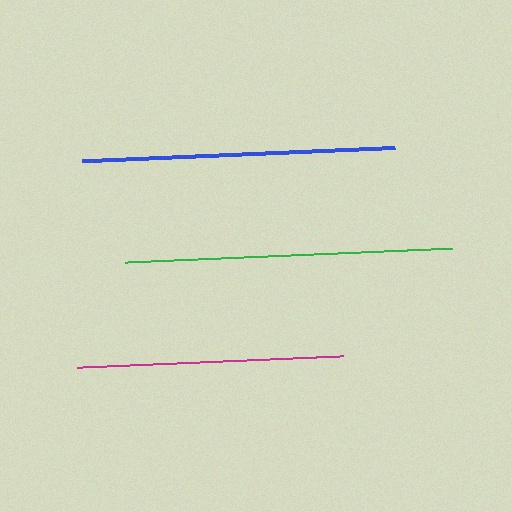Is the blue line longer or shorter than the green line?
The green line is longer than the blue line.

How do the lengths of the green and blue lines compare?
The green and blue lines are approximately the same length.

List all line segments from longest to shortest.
From longest to shortest: green, blue, magenta.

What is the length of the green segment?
The green segment is approximately 326 pixels long.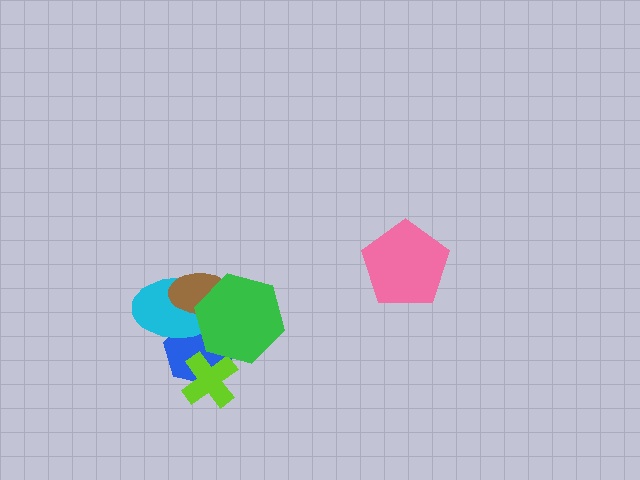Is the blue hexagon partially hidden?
Yes, it is partially covered by another shape.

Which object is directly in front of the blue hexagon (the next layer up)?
The lime cross is directly in front of the blue hexagon.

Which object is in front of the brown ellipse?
The green hexagon is in front of the brown ellipse.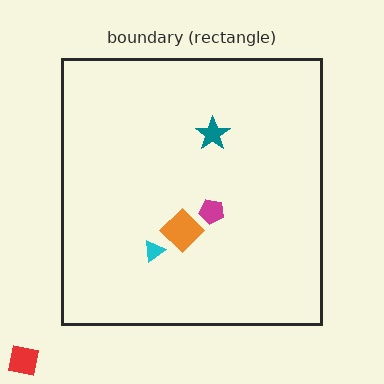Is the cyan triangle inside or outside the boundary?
Inside.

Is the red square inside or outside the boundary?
Outside.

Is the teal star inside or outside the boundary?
Inside.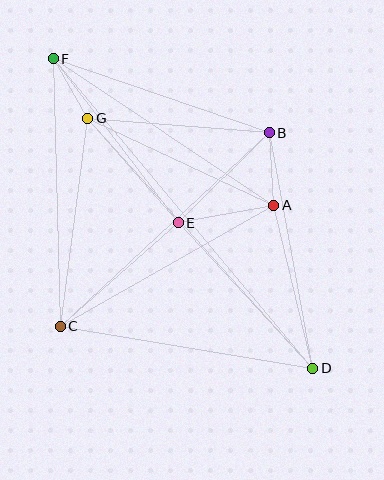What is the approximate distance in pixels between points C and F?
The distance between C and F is approximately 267 pixels.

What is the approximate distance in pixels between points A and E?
The distance between A and E is approximately 98 pixels.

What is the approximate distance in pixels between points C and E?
The distance between C and E is approximately 157 pixels.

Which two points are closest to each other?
Points F and G are closest to each other.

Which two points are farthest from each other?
Points D and F are farthest from each other.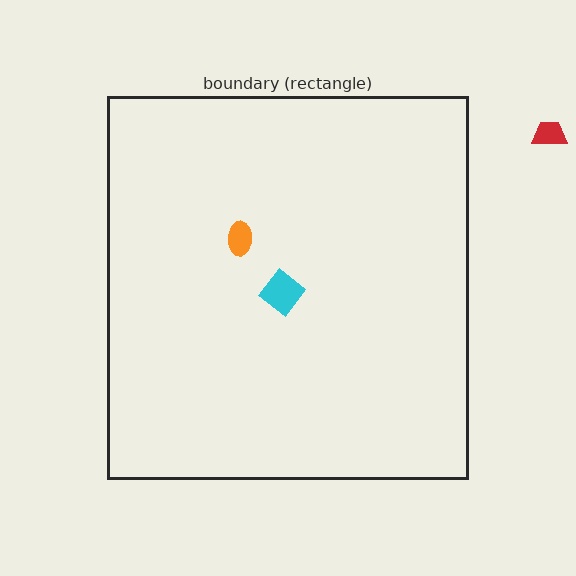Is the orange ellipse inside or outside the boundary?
Inside.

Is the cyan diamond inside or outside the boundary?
Inside.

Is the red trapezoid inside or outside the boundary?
Outside.